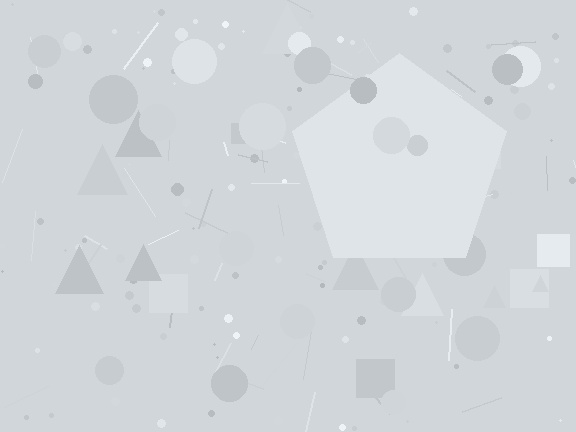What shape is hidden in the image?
A pentagon is hidden in the image.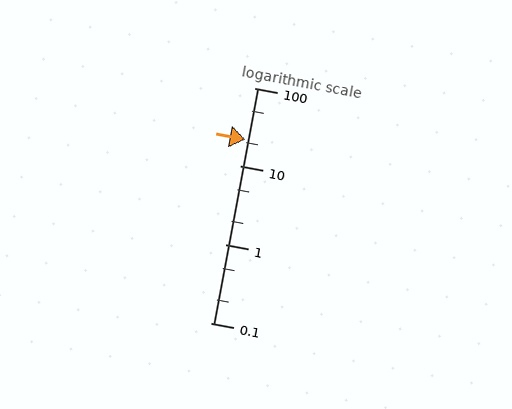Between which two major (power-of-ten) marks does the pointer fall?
The pointer is between 10 and 100.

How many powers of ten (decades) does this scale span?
The scale spans 3 decades, from 0.1 to 100.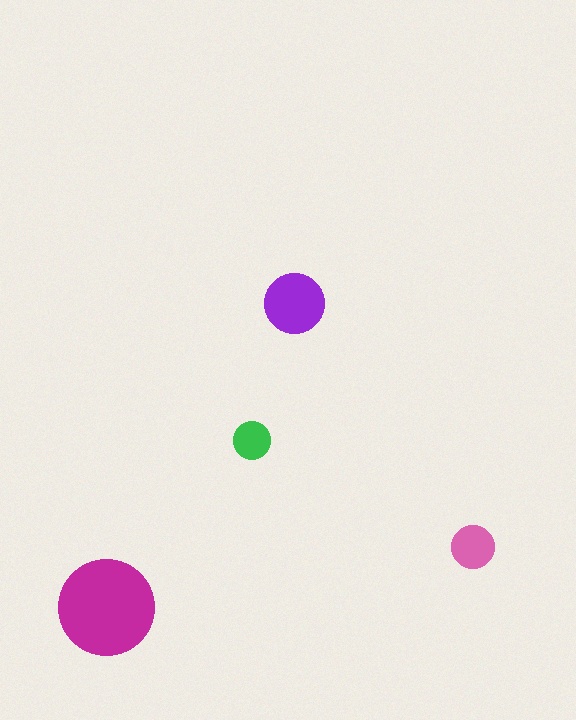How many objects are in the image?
There are 4 objects in the image.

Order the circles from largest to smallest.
the magenta one, the purple one, the pink one, the green one.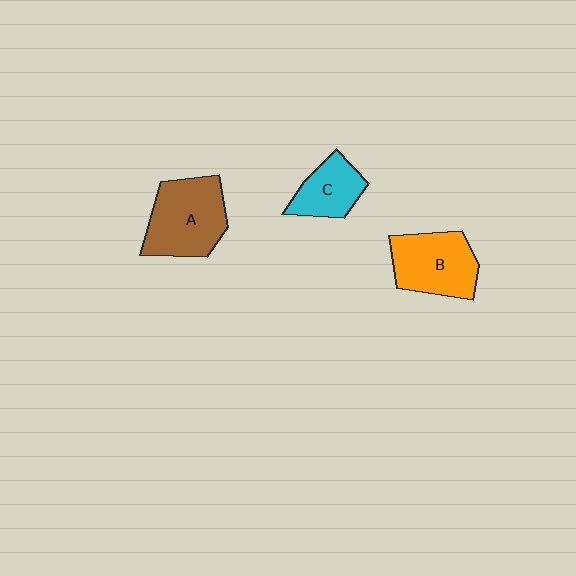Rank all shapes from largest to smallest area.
From largest to smallest: A (brown), B (orange), C (cyan).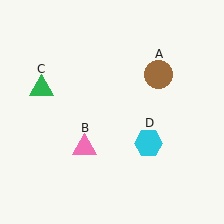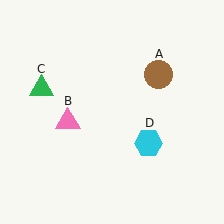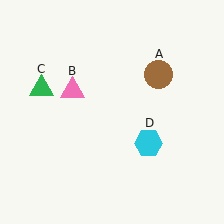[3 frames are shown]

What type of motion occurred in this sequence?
The pink triangle (object B) rotated clockwise around the center of the scene.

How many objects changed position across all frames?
1 object changed position: pink triangle (object B).